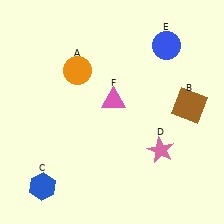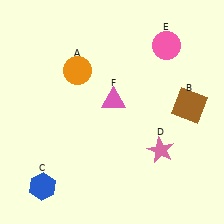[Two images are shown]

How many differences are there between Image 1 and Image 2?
There is 1 difference between the two images.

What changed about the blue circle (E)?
In Image 1, E is blue. In Image 2, it changed to pink.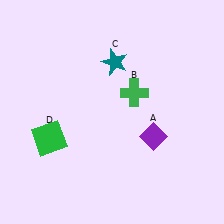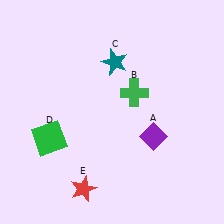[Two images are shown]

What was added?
A red star (E) was added in Image 2.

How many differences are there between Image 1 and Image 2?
There is 1 difference between the two images.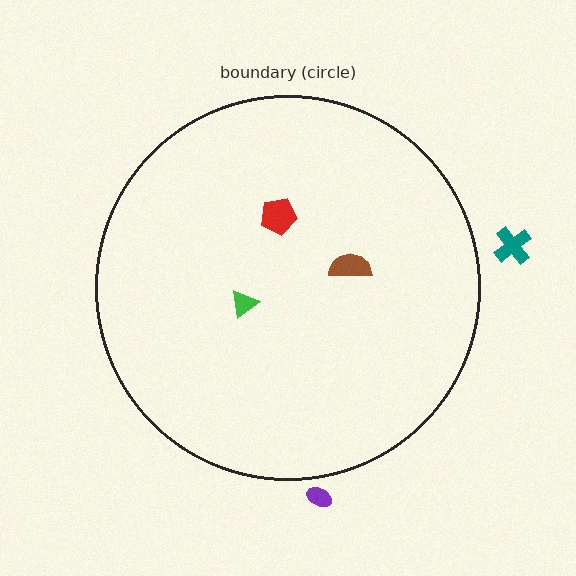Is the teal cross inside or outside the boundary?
Outside.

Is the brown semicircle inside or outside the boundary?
Inside.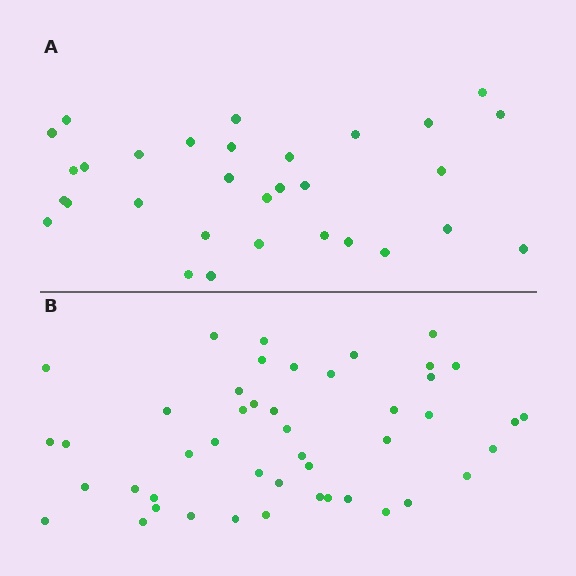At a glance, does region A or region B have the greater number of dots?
Region B (the bottom region) has more dots.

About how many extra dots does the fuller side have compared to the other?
Region B has approximately 15 more dots than region A.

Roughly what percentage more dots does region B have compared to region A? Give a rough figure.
About 50% more.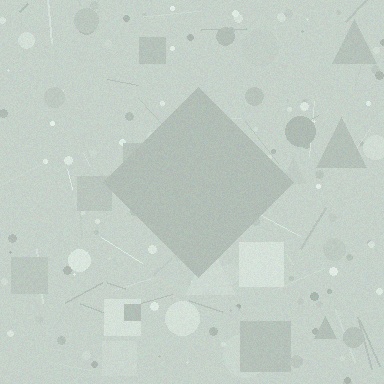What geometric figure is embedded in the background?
A diamond is embedded in the background.